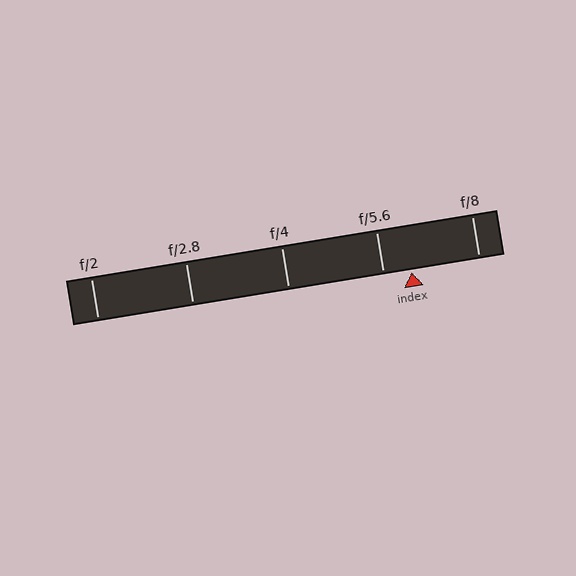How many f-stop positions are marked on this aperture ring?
There are 5 f-stop positions marked.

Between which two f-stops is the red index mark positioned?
The index mark is between f/5.6 and f/8.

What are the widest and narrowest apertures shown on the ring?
The widest aperture shown is f/2 and the narrowest is f/8.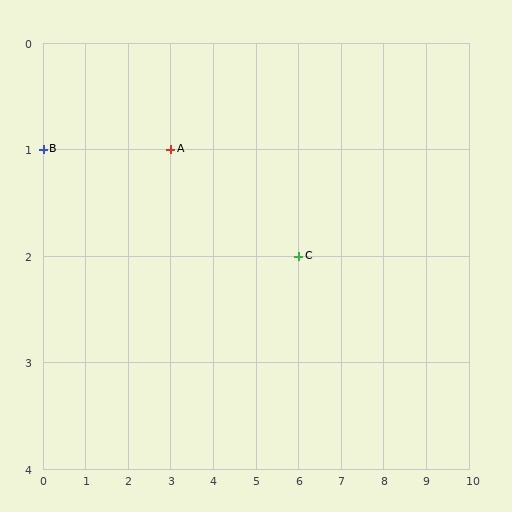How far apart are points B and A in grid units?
Points B and A are 3 columns apart.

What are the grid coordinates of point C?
Point C is at grid coordinates (6, 2).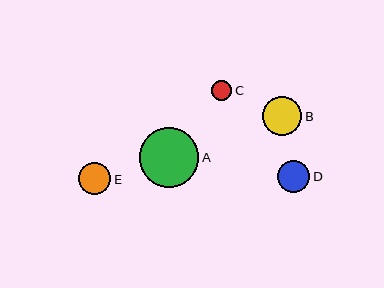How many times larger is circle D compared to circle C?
Circle D is approximately 1.6 times the size of circle C.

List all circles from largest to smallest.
From largest to smallest: A, B, E, D, C.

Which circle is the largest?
Circle A is the largest with a size of approximately 60 pixels.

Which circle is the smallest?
Circle C is the smallest with a size of approximately 20 pixels.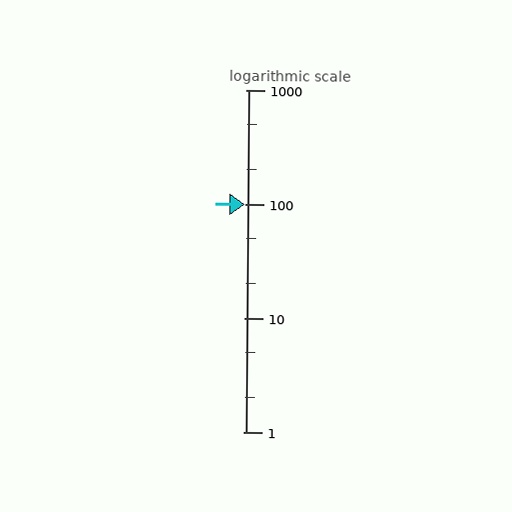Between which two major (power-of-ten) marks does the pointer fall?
The pointer is between 100 and 1000.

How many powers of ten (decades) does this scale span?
The scale spans 3 decades, from 1 to 1000.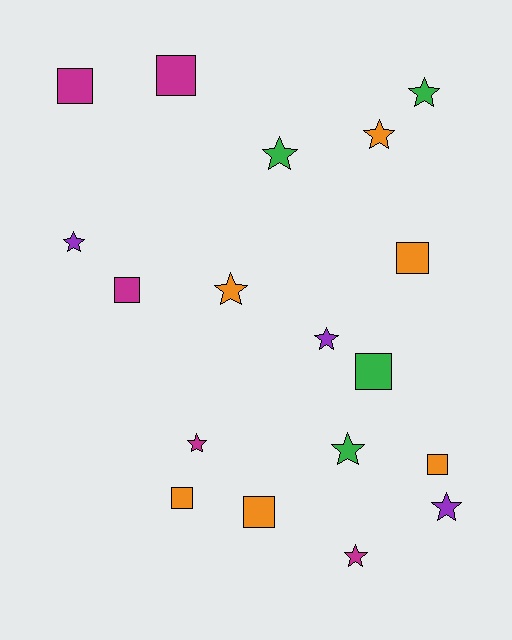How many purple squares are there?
There are no purple squares.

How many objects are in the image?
There are 18 objects.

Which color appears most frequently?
Orange, with 6 objects.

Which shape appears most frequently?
Star, with 10 objects.